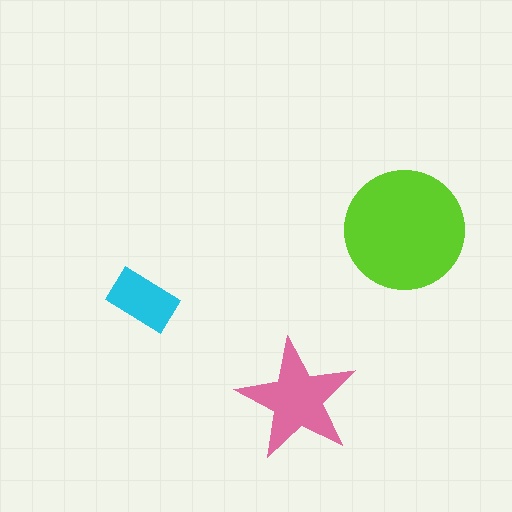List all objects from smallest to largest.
The cyan rectangle, the pink star, the lime circle.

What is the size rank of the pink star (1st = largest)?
2nd.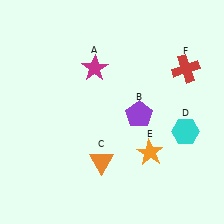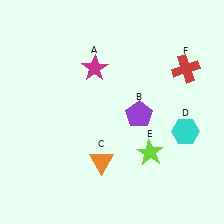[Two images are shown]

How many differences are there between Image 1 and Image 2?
There is 1 difference between the two images.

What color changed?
The star (E) changed from orange in Image 1 to lime in Image 2.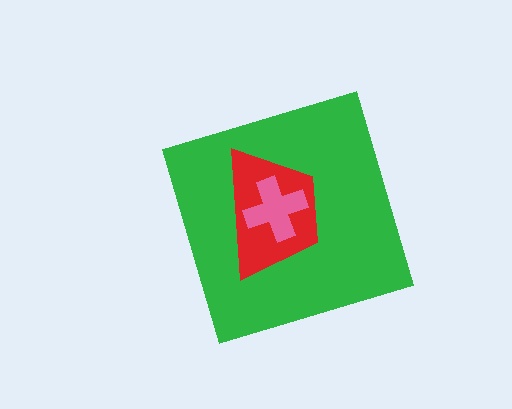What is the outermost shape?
The green diamond.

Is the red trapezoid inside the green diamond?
Yes.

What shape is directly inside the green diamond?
The red trapezoid.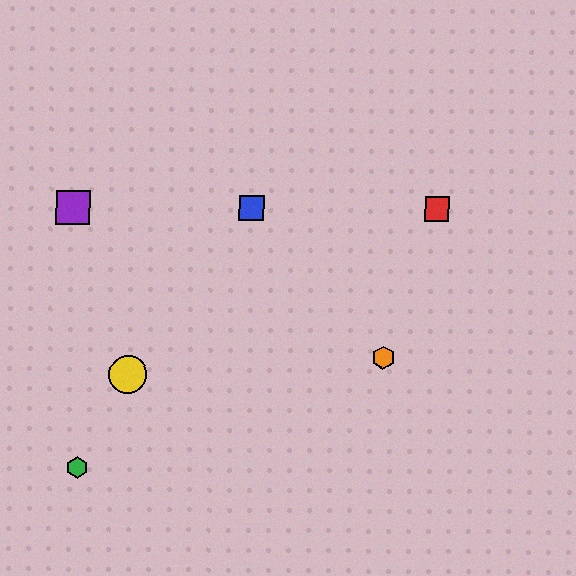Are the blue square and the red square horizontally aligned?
Yes, both are at y≈208.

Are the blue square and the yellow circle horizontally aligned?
No, the blue square is at y≈208 and the yellow circle is at y≈375.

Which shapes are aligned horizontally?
The red square, the blue square, the purple square are aligned horizontally.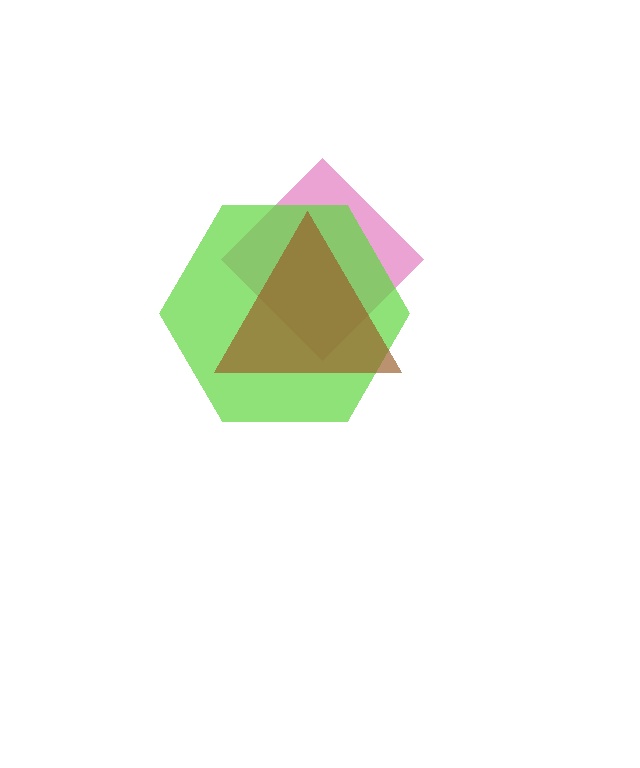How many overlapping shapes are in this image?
There are 3 overlapping shapes in the image.